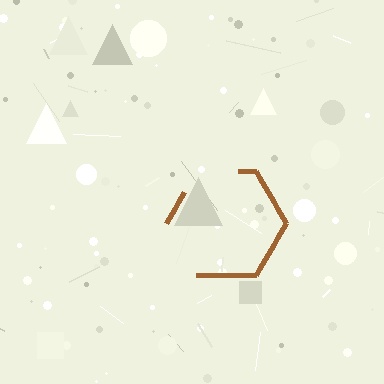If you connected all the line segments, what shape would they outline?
They would outline a hexagon.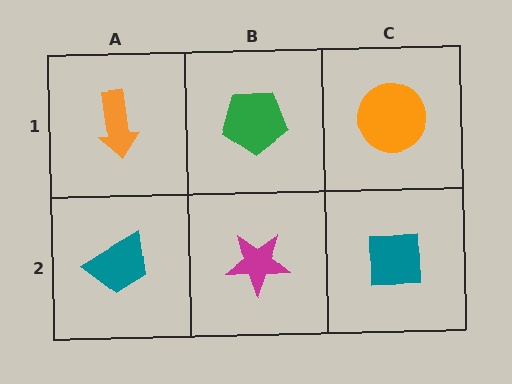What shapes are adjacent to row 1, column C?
A teal square (row 2, column C), a green pentagon (row 1, column B).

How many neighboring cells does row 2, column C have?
2.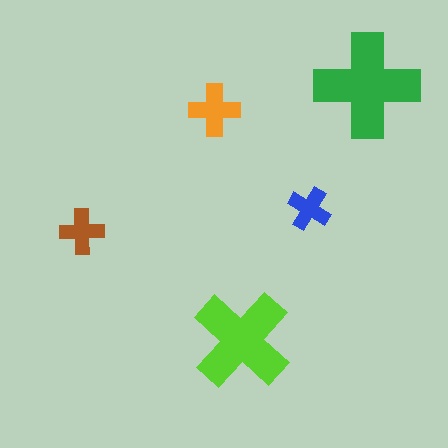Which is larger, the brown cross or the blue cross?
The brown one.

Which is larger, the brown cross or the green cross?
The green one.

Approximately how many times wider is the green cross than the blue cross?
About 2.5 times wider.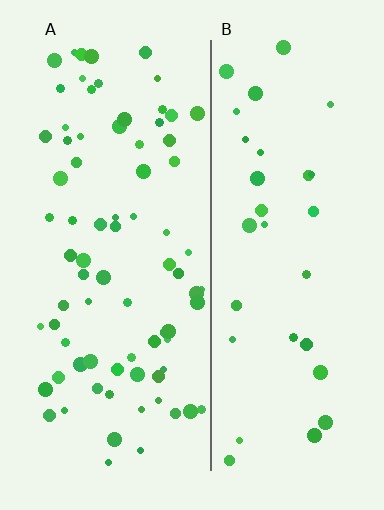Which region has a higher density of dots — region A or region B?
A (the left).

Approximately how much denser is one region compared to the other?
Approximately 2.4× — region A over region B.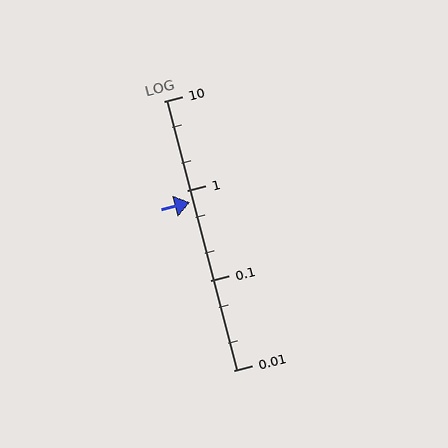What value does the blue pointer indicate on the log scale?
The pointer indicates approximately 0.74.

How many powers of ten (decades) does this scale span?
The scale spans 3 decades, from 0.01 to 10.